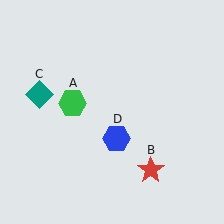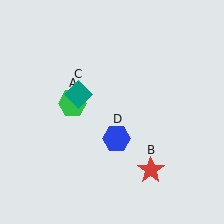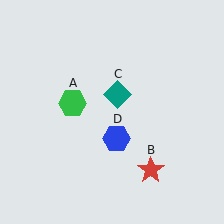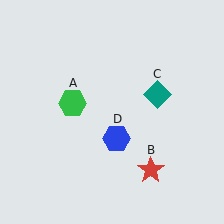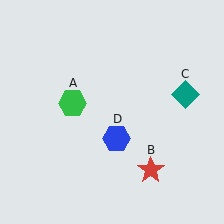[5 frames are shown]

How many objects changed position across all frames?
1 object changed position: teal diamond (object C).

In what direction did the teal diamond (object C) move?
The teal diamond (object C) moved right.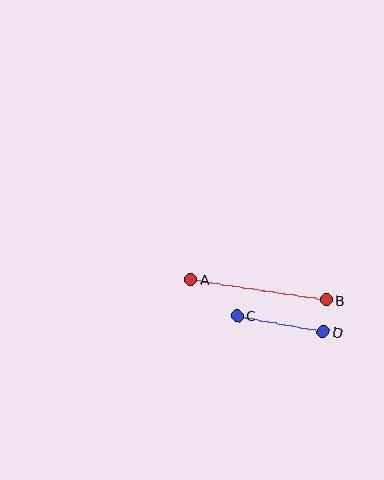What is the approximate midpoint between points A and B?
The midpoint is at approximately (258, 289) pixels.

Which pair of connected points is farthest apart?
Points A and B are farthest apart.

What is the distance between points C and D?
The distance is approximately 87 pixels.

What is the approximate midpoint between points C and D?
The midpoint is at approximately (280, 324) pixels.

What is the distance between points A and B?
The distance is approximately 137 pixels.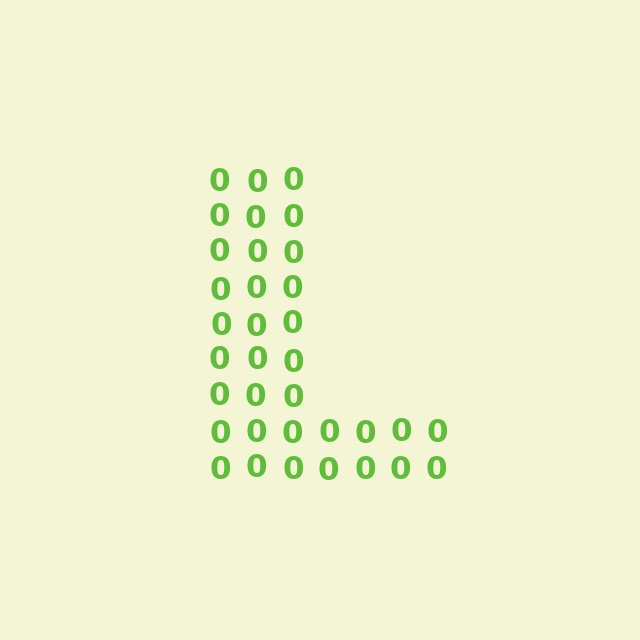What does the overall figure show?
The overall figure shows the letter L.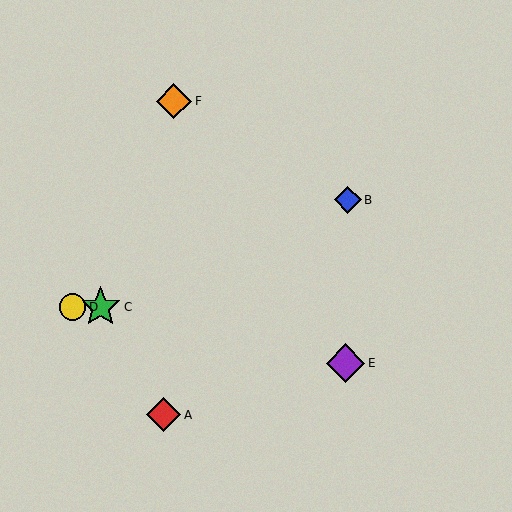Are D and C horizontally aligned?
Yes, both are at y≈307.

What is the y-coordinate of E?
Object E is at y≈363.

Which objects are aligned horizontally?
Objects C, D are aligned horizontally.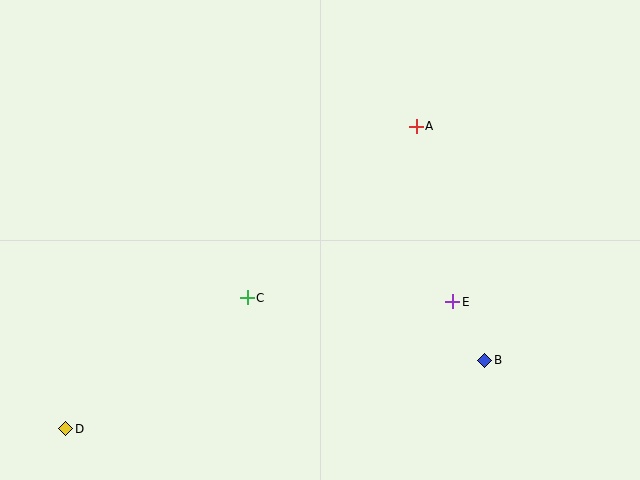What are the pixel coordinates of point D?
Point D is at (66, 429).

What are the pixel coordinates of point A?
Point A is at (416, 126).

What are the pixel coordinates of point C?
Point C is at (247, 298).